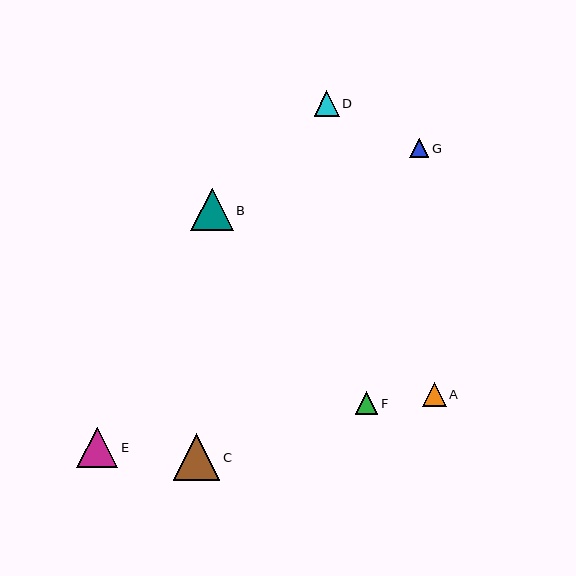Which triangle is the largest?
Triangle C is the largest with a size of approximately 47 pixels.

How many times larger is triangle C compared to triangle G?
Triangle C is approximately 2.5 times the size of triangle G.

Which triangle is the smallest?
Triangle G is the smallest with a size of approximately 19 pixels.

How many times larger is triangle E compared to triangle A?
Triangle E is approximately 1.7 times the size of triangle A.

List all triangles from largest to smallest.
From largest to smallest: C, B, E, D, A, F, G.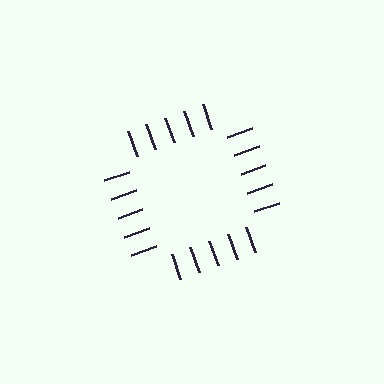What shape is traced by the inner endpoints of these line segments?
An illusory square — the line segments terminate on its edges but no continuous stroke is drawn.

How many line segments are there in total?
20 — 5 along each of the 4 edges.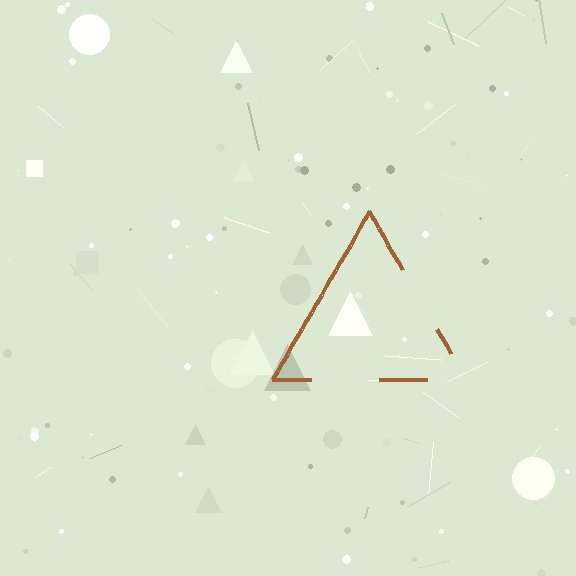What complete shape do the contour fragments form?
The contour fragments form a triangle.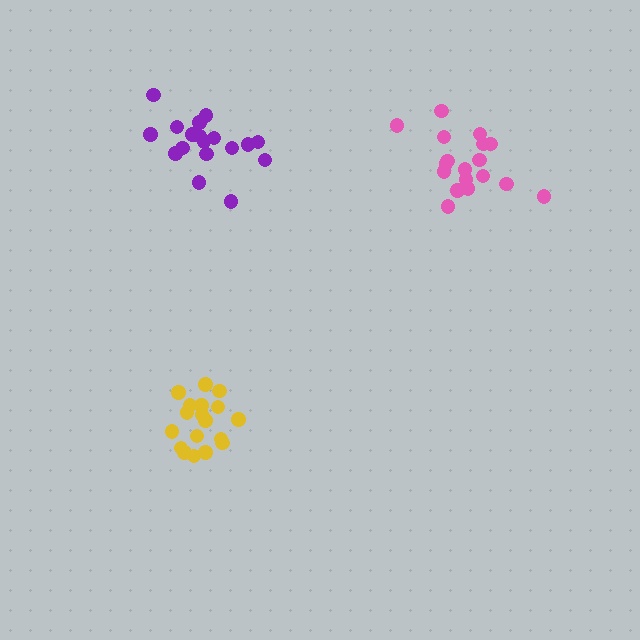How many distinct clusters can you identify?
There are 3 distinct clusters.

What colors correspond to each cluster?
The clusters are colored: yellow, pink, purple.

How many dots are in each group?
Group 1: 18 dots, Group 2: 18 dots, Group 3: 18 dots (54 total).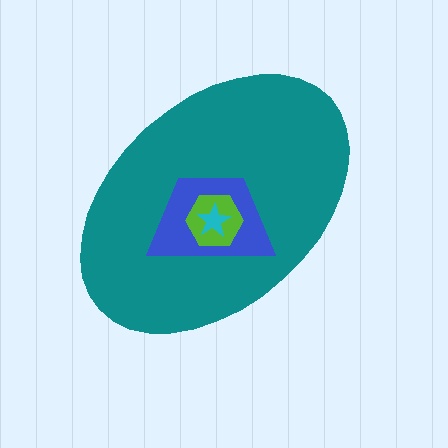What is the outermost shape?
The teal ellipse.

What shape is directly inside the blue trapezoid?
The lime hexagon.